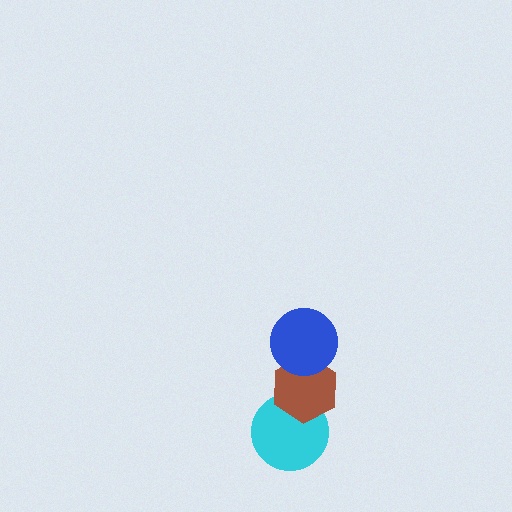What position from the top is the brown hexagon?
The brown hexagon is 2nd from the top.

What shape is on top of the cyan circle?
The brown hexagon is on top of the cyan circle.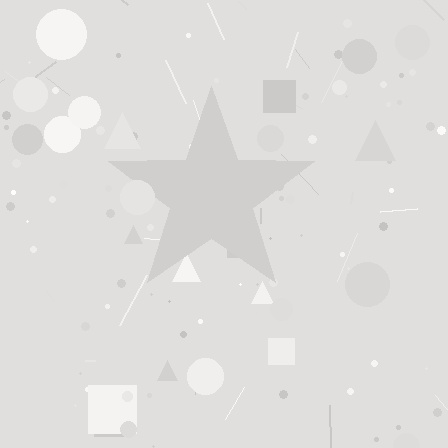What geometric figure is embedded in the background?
A star is embedded in the background.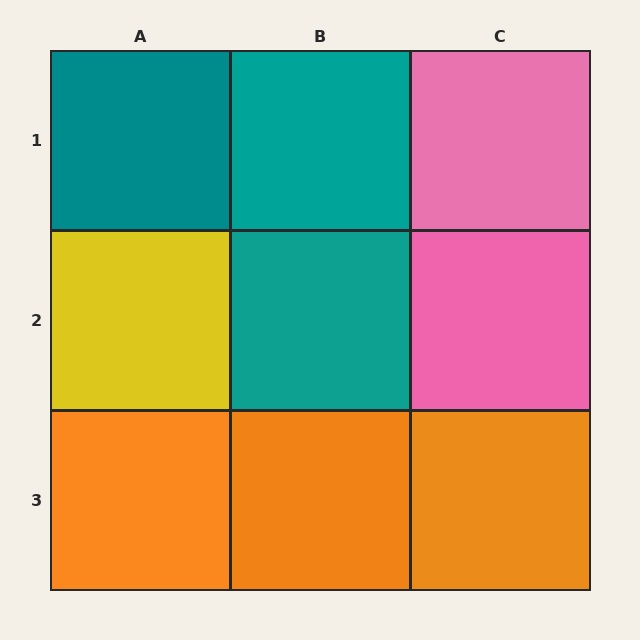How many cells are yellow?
1 cell is yellow.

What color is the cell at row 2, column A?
Yellow.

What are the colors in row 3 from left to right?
Orange, orange, orange.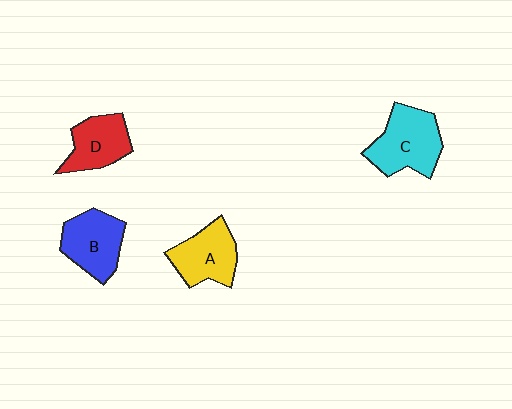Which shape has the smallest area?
Shape D (red).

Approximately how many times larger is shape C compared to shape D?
Approximately 1.3 times.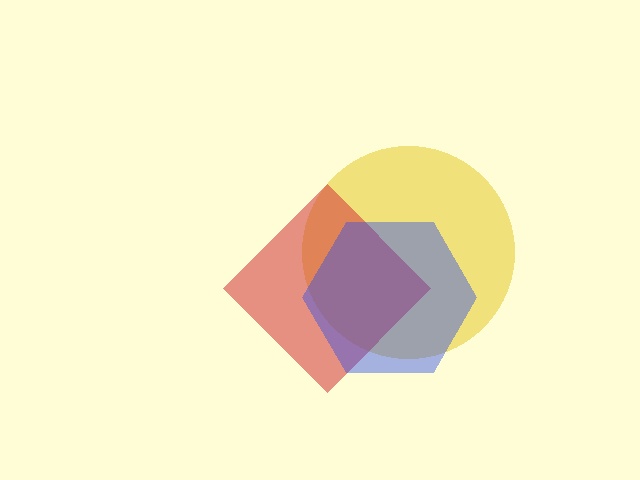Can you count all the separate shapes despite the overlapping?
Yes, there are 3 separate shapes.